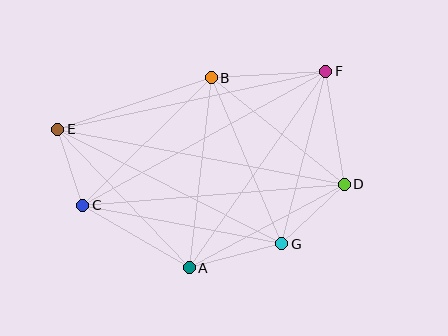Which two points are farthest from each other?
Points D and E are farthest from each other.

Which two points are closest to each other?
Points C and E are closest to each other.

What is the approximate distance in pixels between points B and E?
The distance between B and E is approximately 162 pixels.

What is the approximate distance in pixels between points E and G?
The distance between E and G is approximately 251 pixels.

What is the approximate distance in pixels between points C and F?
The distance between C and F is approximately 278 pixels.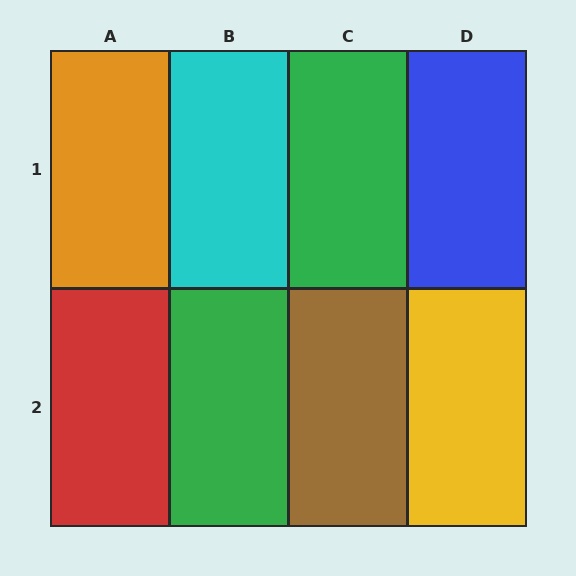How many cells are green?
2 cells are green.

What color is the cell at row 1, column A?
Orange.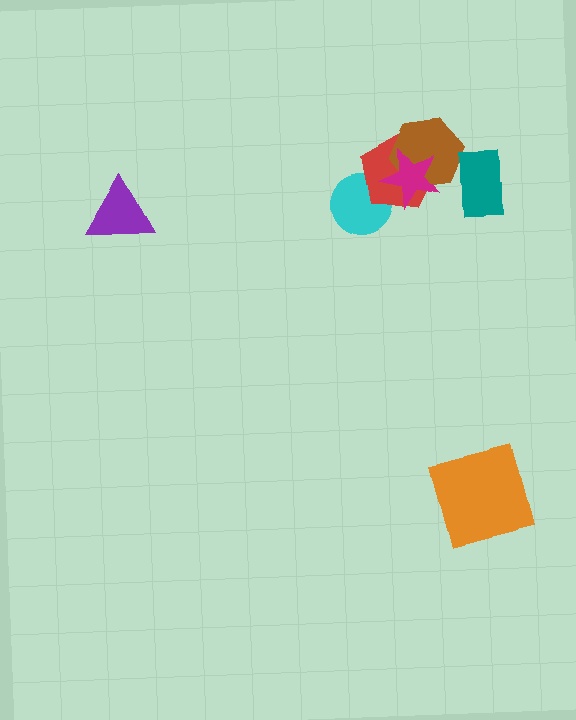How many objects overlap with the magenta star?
2 objects overlap with the magenta star.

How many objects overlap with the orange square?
0 objects overlap with the orange square.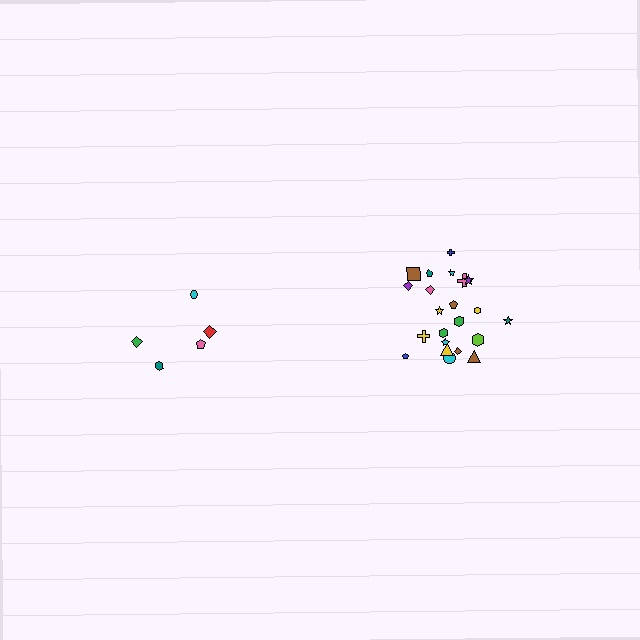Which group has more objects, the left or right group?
The right group.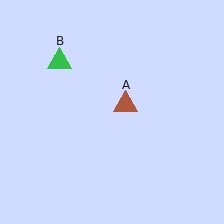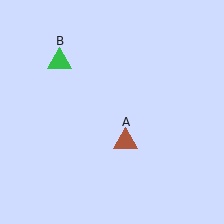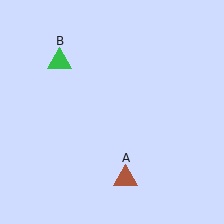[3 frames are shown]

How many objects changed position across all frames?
1 object changed position: brown triangle (object A).